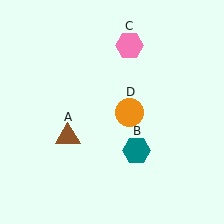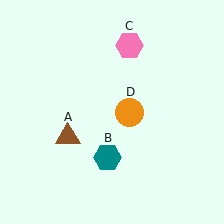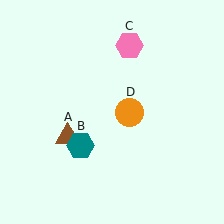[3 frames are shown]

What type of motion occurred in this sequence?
The teal hexagon (object B) rotated clockwise around the center of the scene.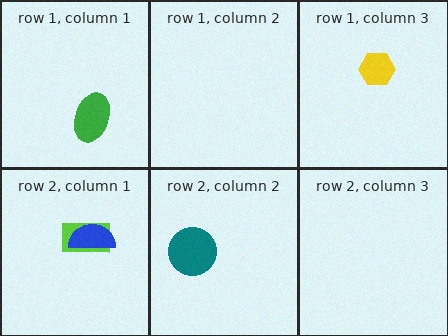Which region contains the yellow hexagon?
The row 1, column 3 region.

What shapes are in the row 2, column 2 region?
The teal circle.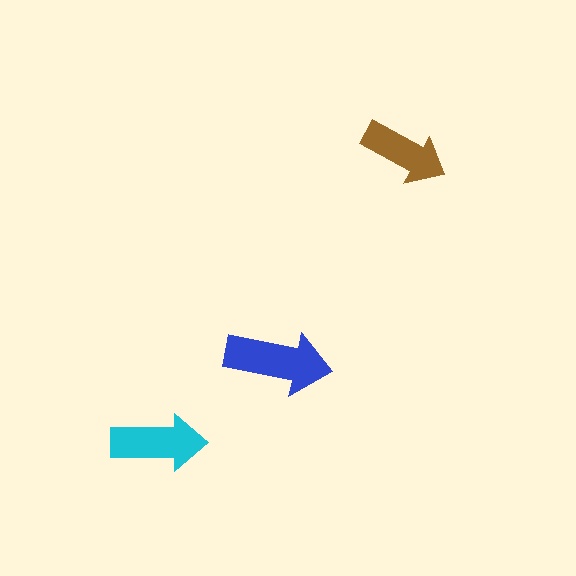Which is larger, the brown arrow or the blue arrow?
The blue one.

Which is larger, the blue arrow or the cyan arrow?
The blue one.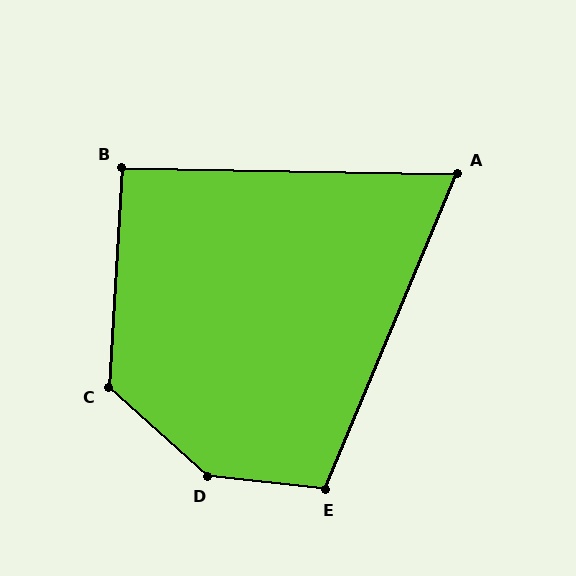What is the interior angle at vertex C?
Approximately 129 degrees (obtuse).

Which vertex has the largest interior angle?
D, at approximately 144 degrees.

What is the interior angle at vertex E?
Approximately 106 degrees (obtuse).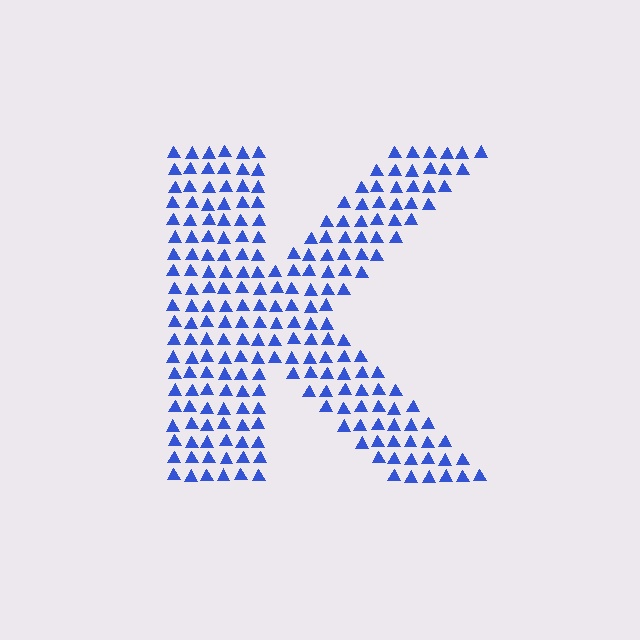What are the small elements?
The small elements are triangles.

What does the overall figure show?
The overall figure shows the letter K.